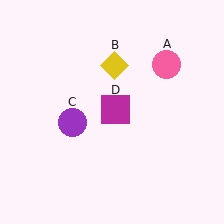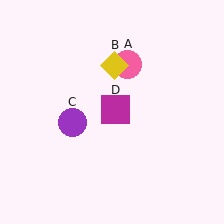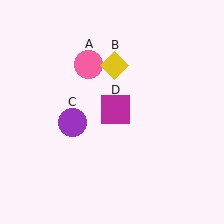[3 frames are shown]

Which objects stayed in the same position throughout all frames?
Yellow diamond (object B) and purple circle (object C) and magenta square (object D) remained stationary.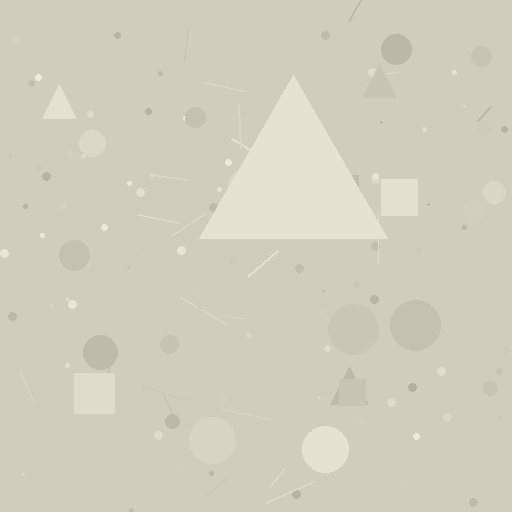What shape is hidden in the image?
A triangle is hidden in the image.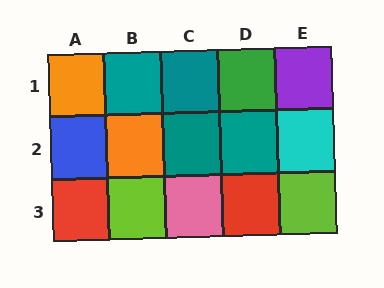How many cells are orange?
2 cells are orange.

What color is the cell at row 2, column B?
Orange.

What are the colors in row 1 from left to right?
Orange, teal, teal, green, purple.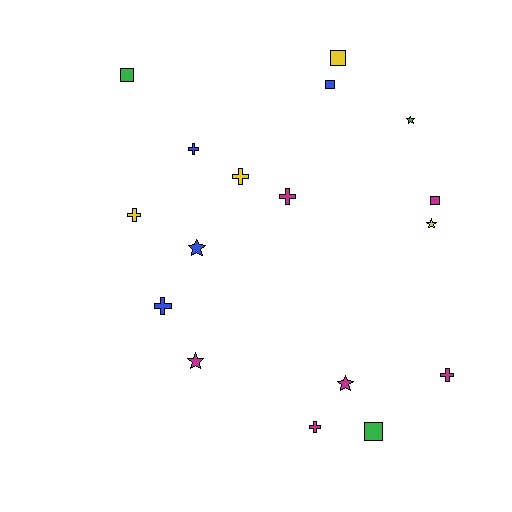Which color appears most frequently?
Magenta, with 6 objects.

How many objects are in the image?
There are 17 objects.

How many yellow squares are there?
There is 1 yellow square.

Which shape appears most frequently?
Cross, with 7 objects.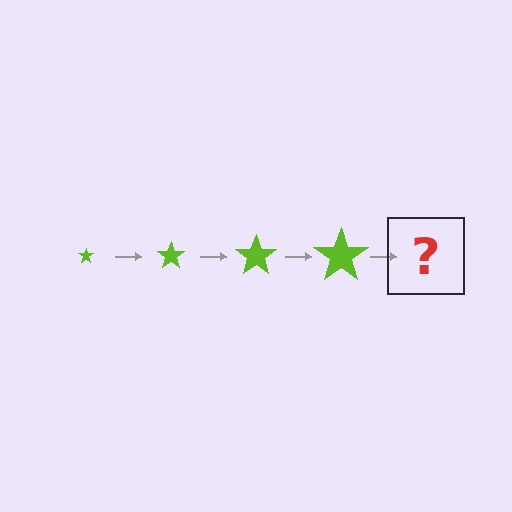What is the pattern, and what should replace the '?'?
The pattern is that the star gets progressively larger each step. The '?' should be a lime star, larger than the previous one.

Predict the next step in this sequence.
The next step is a lime star, larger than the previous one.